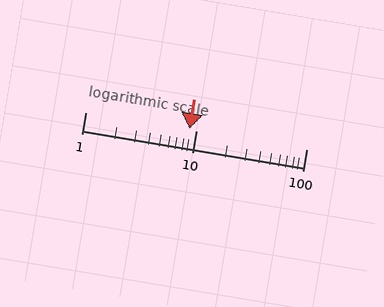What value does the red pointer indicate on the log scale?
The pointer indicates approximately 8.7.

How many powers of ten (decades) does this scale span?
The scale spans 2 decades, from 1 to 100.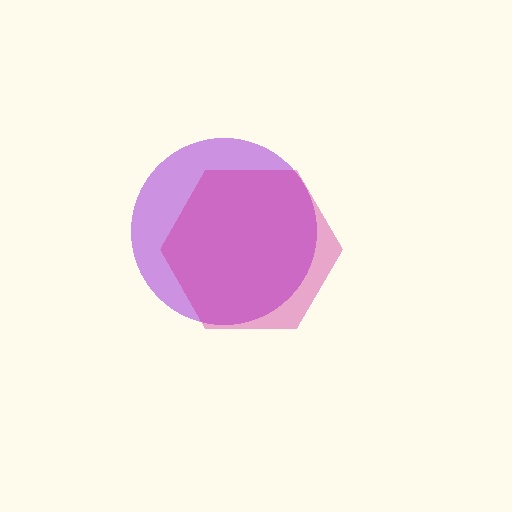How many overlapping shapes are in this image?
There are 2 overlapping shapes in the image.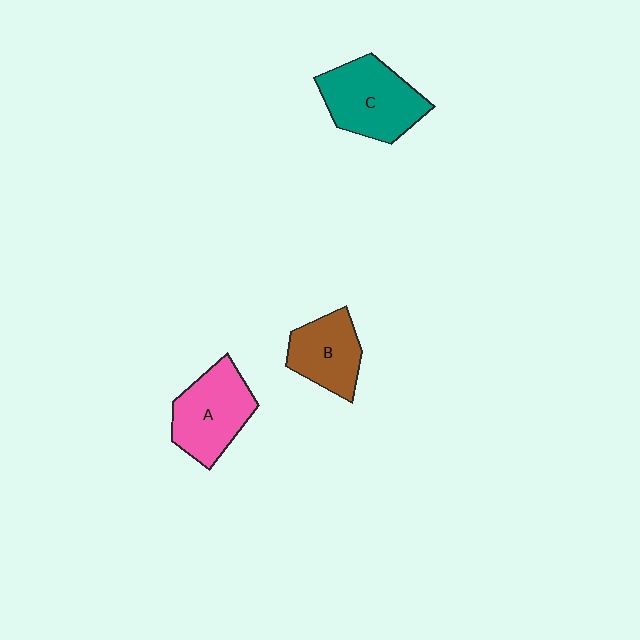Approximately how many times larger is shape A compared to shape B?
Approximately 1.2 times.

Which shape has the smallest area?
Shape B (brown).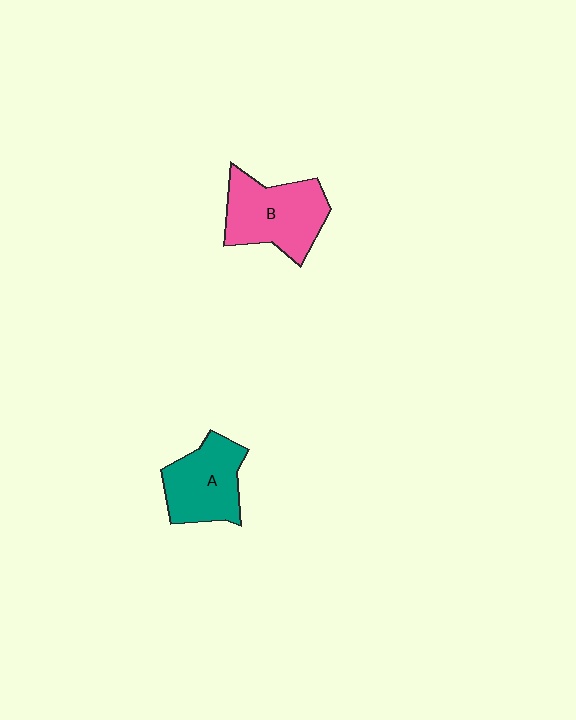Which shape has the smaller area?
Shape A (teal).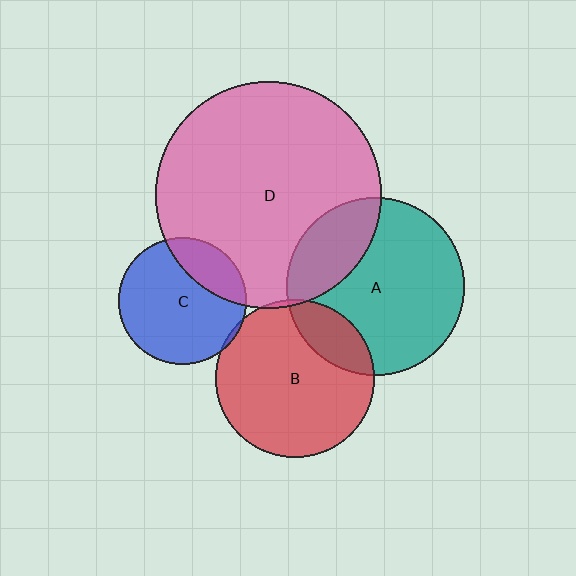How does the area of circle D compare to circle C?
Approximately 3.2 times.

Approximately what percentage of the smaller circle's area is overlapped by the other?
Approximately 25%.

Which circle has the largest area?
Circle D (pink).